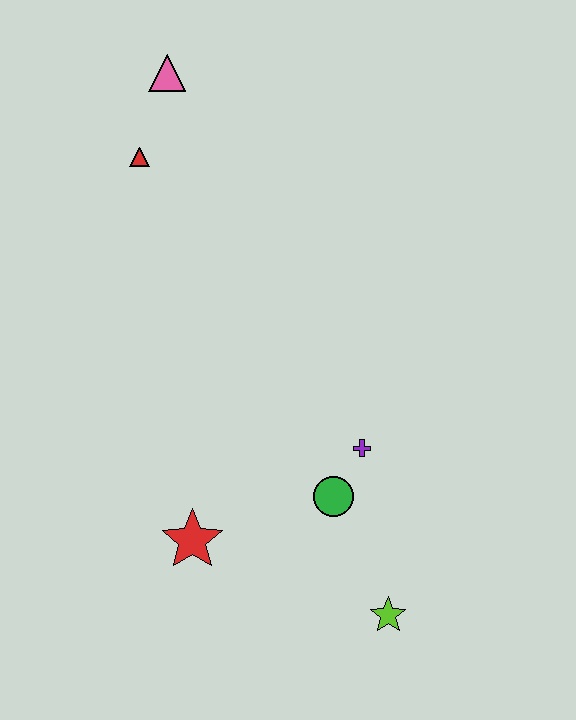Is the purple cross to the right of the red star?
Yes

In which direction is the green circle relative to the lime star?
The green circle is above the lime star.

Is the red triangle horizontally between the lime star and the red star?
No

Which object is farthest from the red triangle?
The lime star is farthest from the red triangle.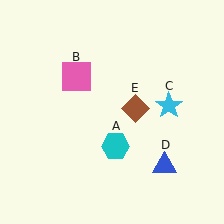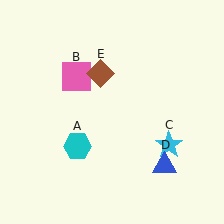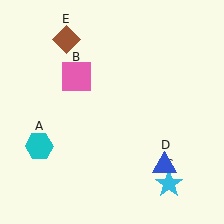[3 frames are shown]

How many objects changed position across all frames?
3 objects changed position: cyan hexagon (object A), cyan star (object C), brown diamond (object E).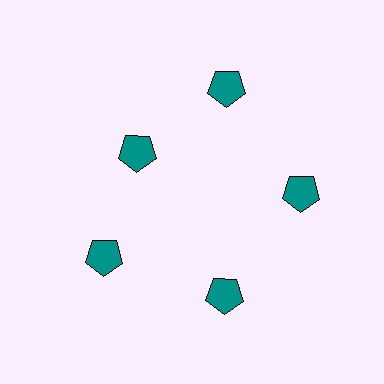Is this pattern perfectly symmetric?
No. The 5 teal pentagons are arranged in a ring, but one element near the 10 o'clock position is pulled inward toward the center, breaking the 5-fold rotational symmetry.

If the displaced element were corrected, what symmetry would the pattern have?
It would have 5-fold rotational symmetry — the pattern would map onto itself every 72 degrees.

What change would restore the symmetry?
The symmetry would be restored by moving it outward, back onto the ring so that all 5 pentagons sit at equal angles and equal distance from the center.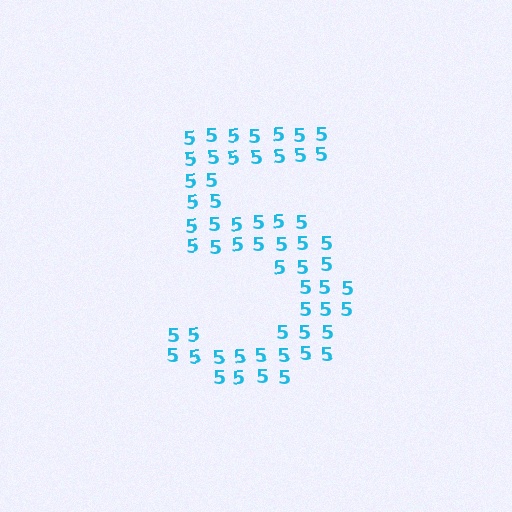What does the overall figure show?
The overall figure shows the digit 5.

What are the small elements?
The small elements are digit 5's.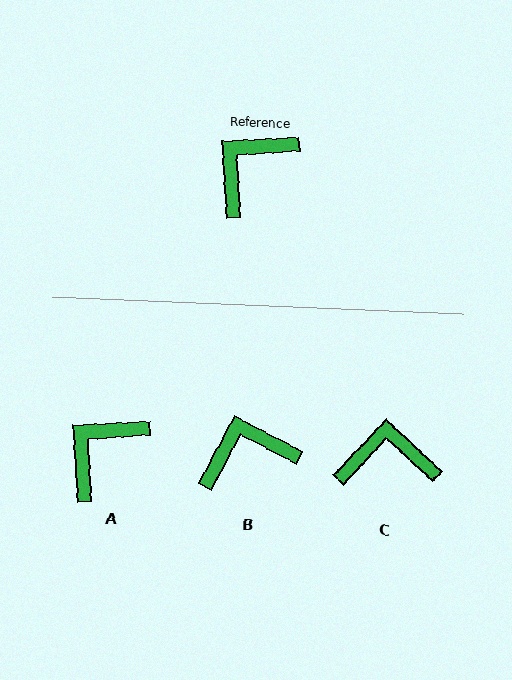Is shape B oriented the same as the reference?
No, it is off by about 31 degrees.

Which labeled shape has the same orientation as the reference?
A.